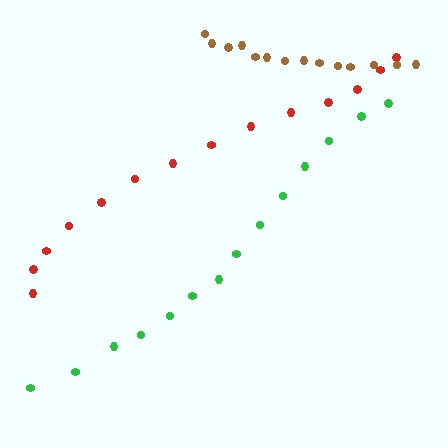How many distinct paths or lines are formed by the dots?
There are 3 distinct paths.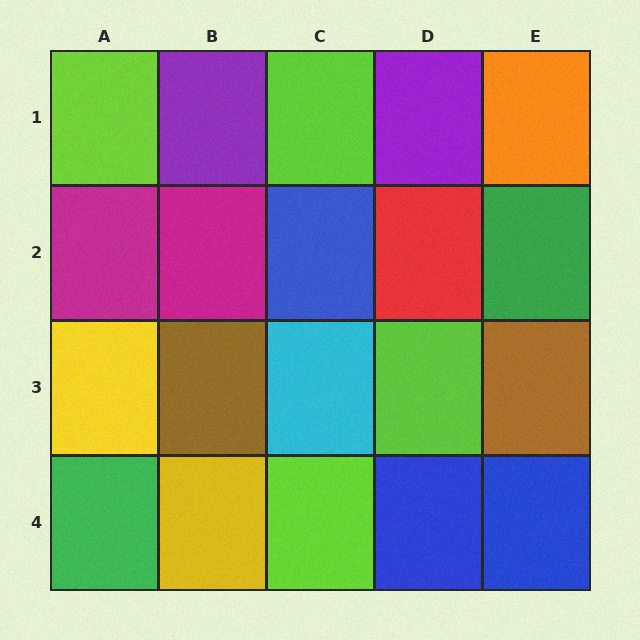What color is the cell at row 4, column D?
Blue.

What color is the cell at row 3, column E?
Brown.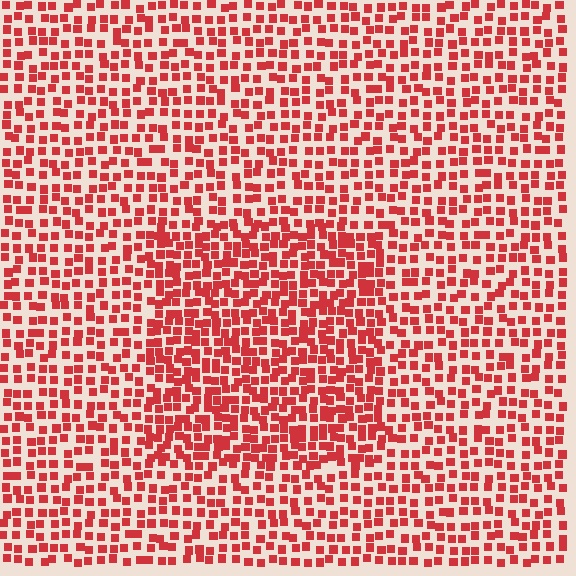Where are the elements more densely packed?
The elements are more densely packed inside the rectangle boundary.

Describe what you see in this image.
The image contains small red elements arranged at two different densities. A rectangle-shaped region is visible where the elements are more densely packed than the surrounding area.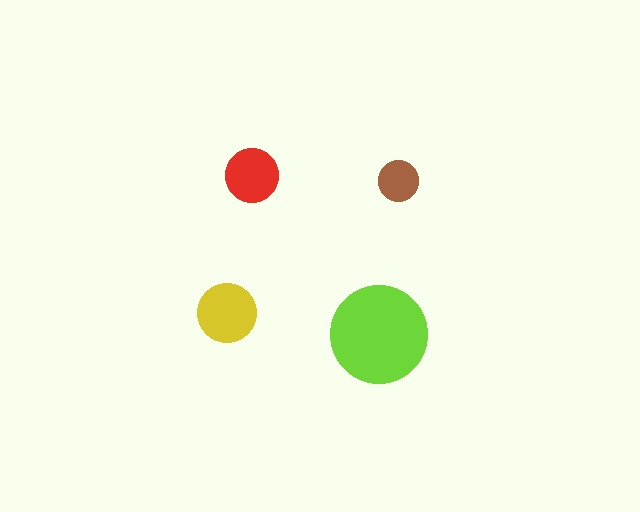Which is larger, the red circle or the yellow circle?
The yellow one.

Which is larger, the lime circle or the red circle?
The lime one.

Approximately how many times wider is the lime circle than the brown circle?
About 2.5 times wider.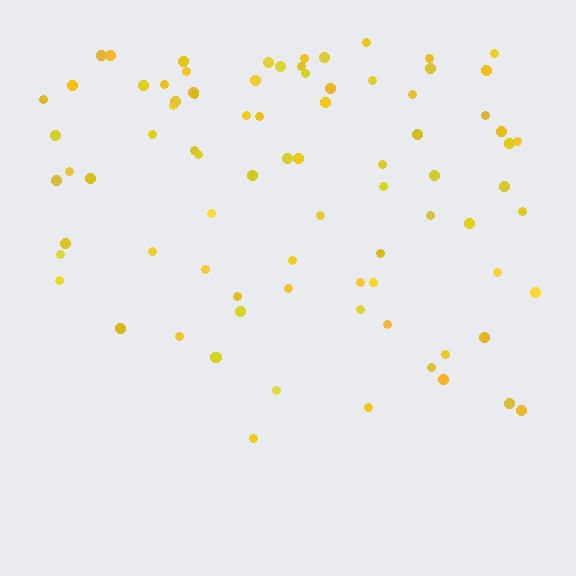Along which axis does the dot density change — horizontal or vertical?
Vertical.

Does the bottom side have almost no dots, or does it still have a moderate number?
Still a moderate number, just noticeably fewer than the top.